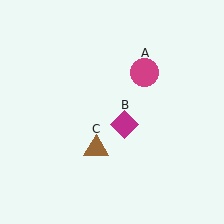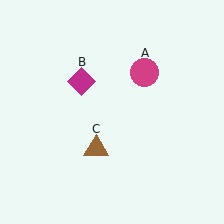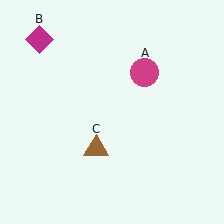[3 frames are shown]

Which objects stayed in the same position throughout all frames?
Magenta circle (object A) and brown triangle (object C) remained stationary.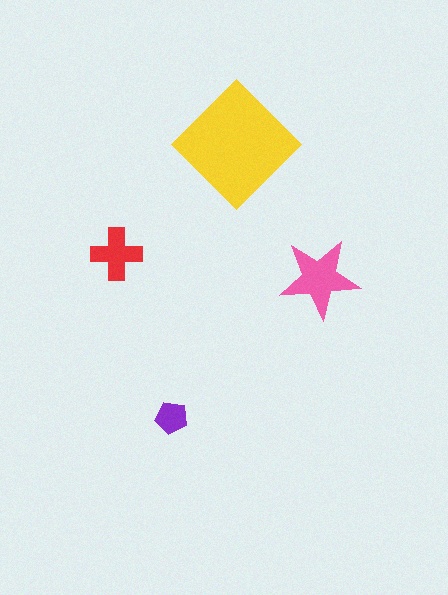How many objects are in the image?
There are 4 objects in the image.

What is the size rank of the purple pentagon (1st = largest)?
4th.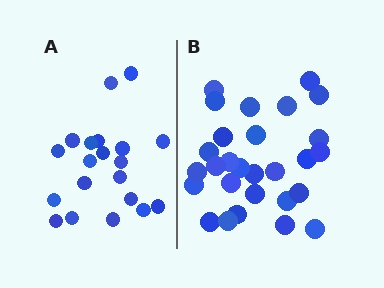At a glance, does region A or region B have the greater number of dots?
Region B (the right region) has more dots.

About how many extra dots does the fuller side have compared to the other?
Region B has roughly 8 or so more dots than region A.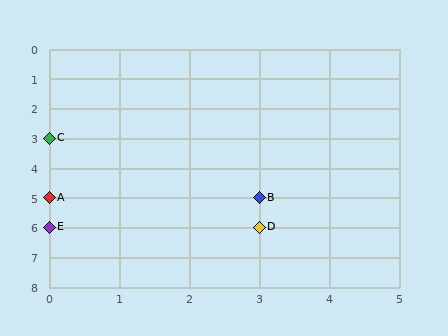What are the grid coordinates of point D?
Point D is at grid coordinates (3, 6).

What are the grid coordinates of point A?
Point A is at grid coordinates (0, 5).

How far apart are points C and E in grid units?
Points C and E are 3 rows apart.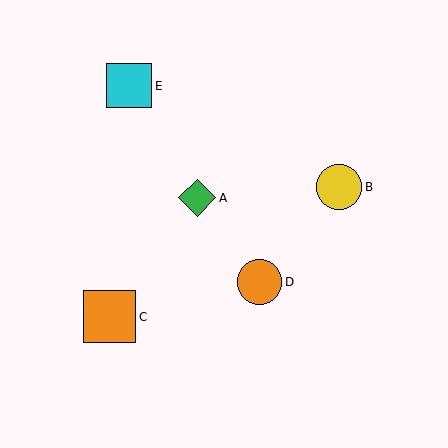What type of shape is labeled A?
Shape A is a green diamond.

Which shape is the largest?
The orange square (labeled C) is the largest.